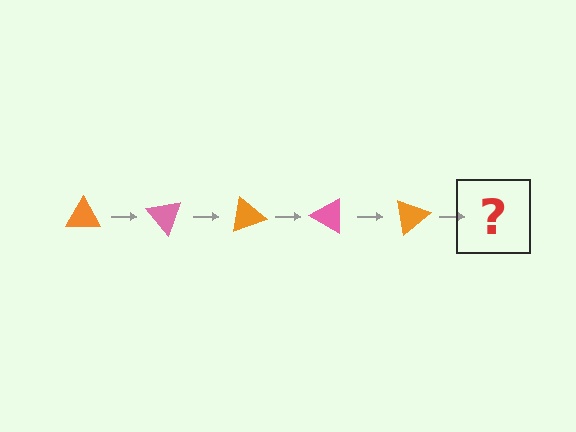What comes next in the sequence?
The next element should be a pink triangle, rotated 250 degrees from the start.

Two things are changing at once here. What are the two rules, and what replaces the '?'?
The two rules are that it rotates 50 degrees each step and the color cycles through orange and pink. The '?' should be a pink triangle, rotated 250 degrees from the start.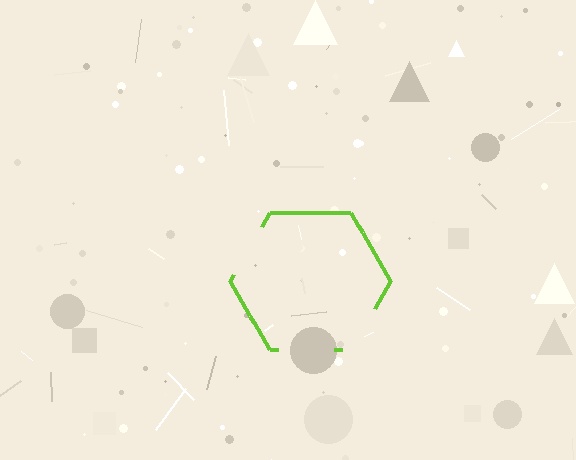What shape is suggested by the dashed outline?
The dashed outline suggests a hexagon.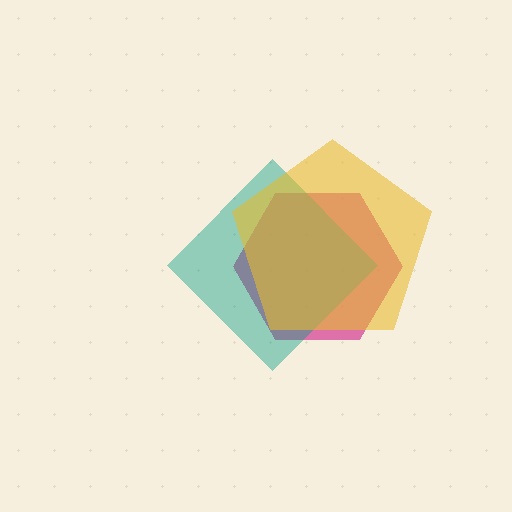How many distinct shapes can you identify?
There are 3 distinct shapes: a magenta hexagon, a teal diamond, a yellow pentagon.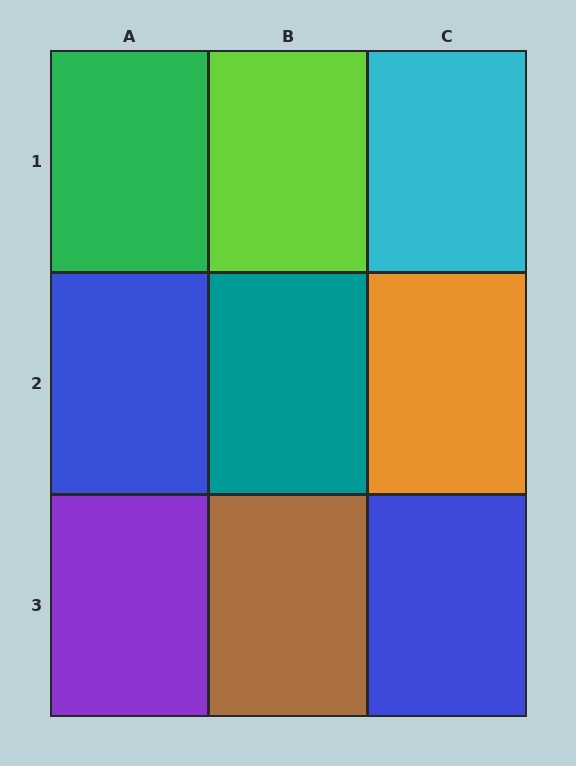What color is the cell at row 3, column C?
Blue.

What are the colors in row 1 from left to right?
Green, lime, cyan.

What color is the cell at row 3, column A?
Purple.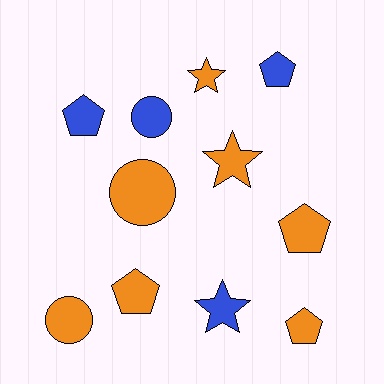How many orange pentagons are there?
There are 3 orange pentagons.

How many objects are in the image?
There are 11 objects.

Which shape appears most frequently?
Pentagon, with 5 objects.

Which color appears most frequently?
Orange, with 7 objects.